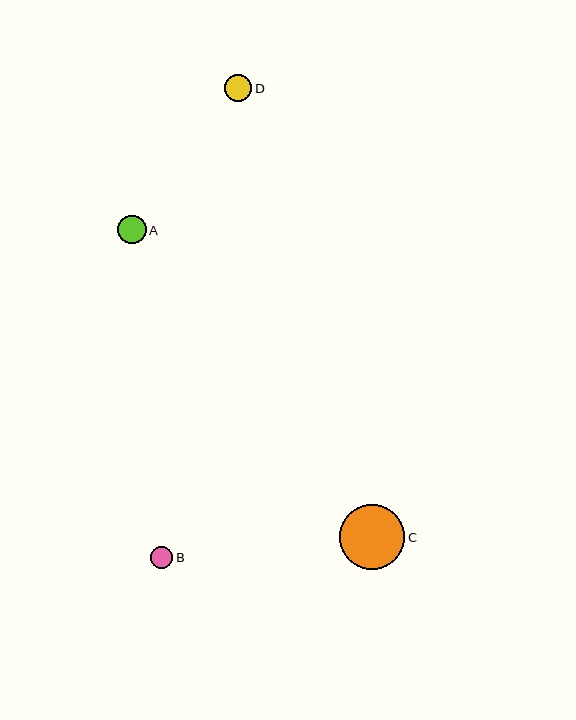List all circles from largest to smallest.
From largest to smallest: C, A, D, B.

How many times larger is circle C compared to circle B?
Circle C is approximately 3.0 times the size of circle B.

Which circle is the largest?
Circle C is the largest with a size of approximately 65 pixels.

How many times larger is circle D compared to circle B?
Circle D is approximately 1.2 times the size of circle B.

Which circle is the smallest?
Circle B is the smallest with a size of approximately 22 pixels.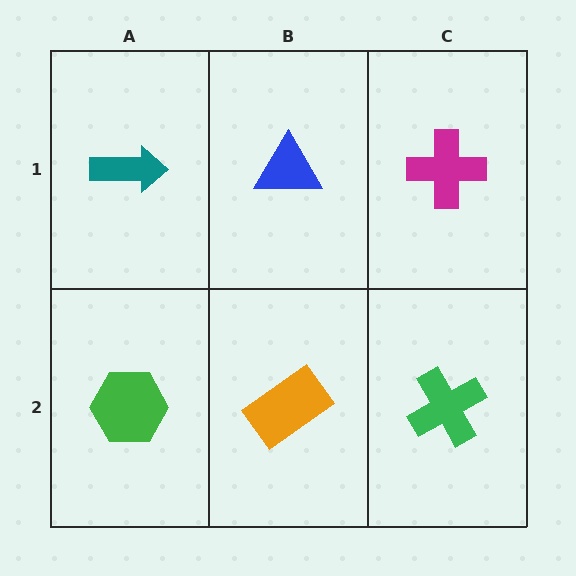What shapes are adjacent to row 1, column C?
A green cross (row 2, column C), a blue triangle (row 1, column B).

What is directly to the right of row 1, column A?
A blue triangle.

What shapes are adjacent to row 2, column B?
A blue triangle (row 1, column B), a green hexagon (row 2, column A), a green cross (row 2, column C).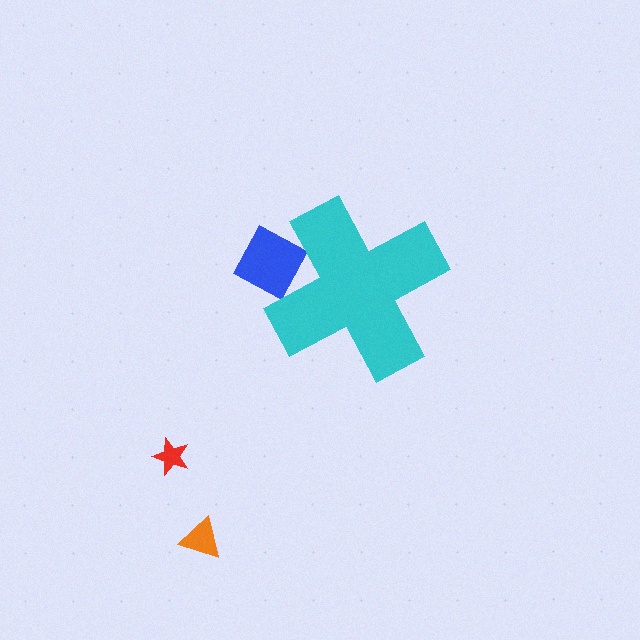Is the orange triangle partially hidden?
No, the orange triangle is fully visible.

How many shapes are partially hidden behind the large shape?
1 shape is partially hidden.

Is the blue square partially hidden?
Yes, the blue square is partially hidden behind the cyan cross.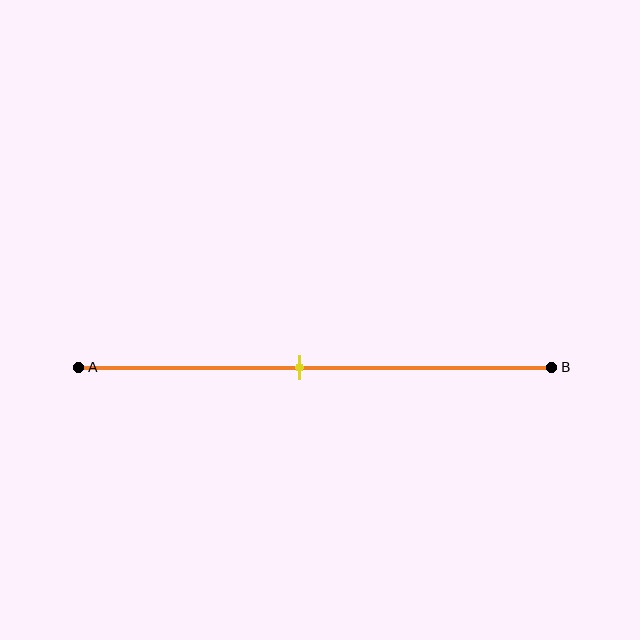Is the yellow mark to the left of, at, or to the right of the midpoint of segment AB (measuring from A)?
The yellow mark is to the left of the midpoint of segment AB.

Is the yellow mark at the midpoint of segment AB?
No, the mark is at about 45% from A, not at the 50% midpoint.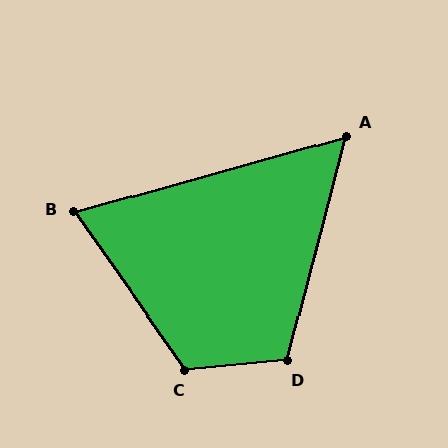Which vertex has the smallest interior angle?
A, at approximately 60 degrees.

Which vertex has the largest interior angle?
C, at approximately 120 degrees.